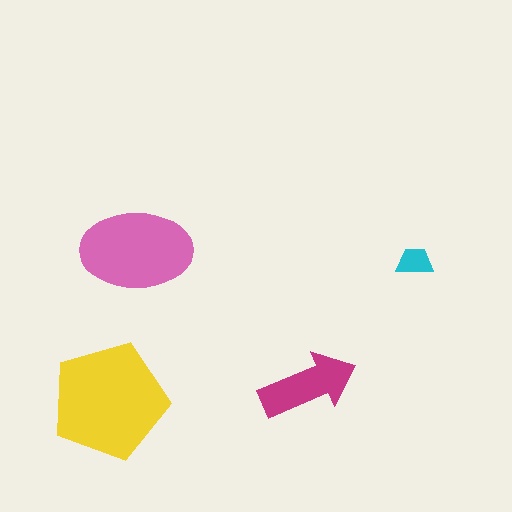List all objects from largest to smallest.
The yellow pentagon, the pink ellipse, the magenta arrow, the cyan trapezoid.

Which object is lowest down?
The yellow pentagon is bottommost.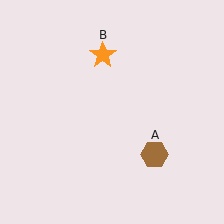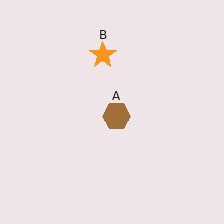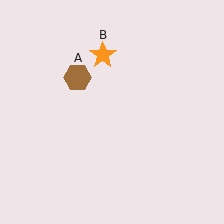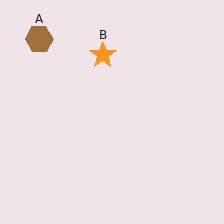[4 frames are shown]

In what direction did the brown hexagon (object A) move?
The brown hexagon (object A) moved up and to the left.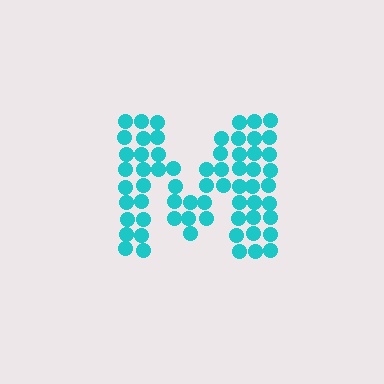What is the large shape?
The large shape is the letter M.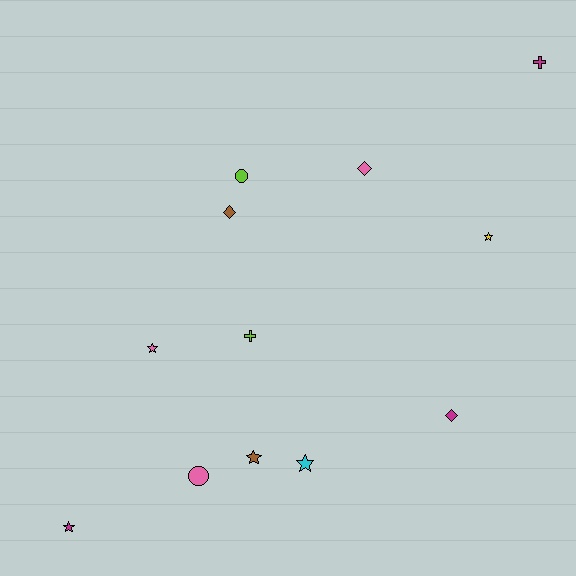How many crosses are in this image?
There are 2 crosses.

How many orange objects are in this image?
There are no orange objects.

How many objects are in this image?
There are 12 objects.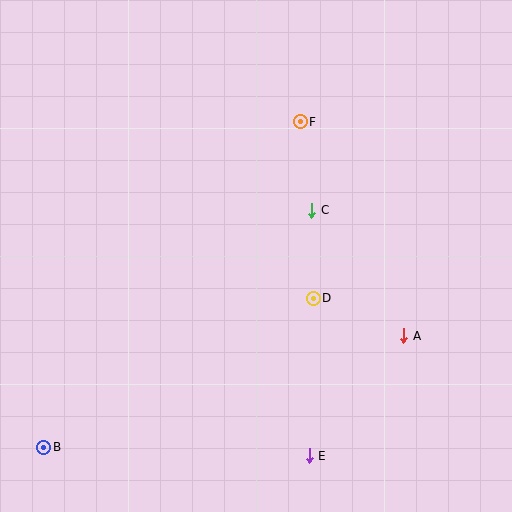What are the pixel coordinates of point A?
Point A is at (404, 336).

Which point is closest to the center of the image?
Point D at (313, 298) is closest to the center.